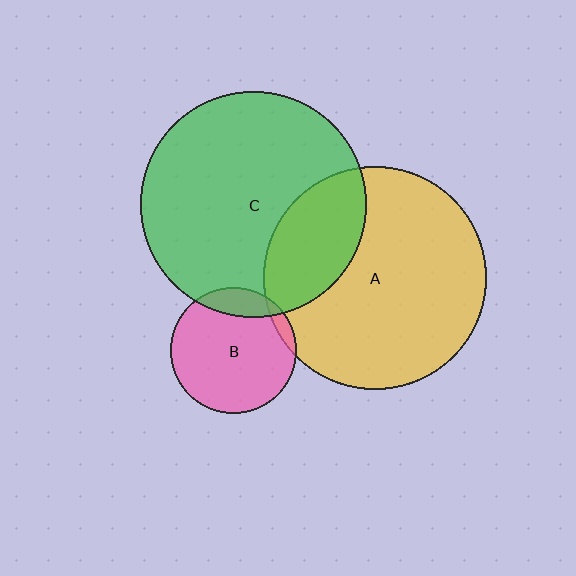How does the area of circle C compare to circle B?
Approximately 3.2 times.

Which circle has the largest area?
Circle C (green).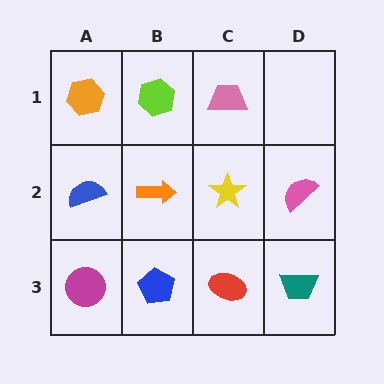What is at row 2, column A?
A blue semicircle.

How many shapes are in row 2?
4 shapes.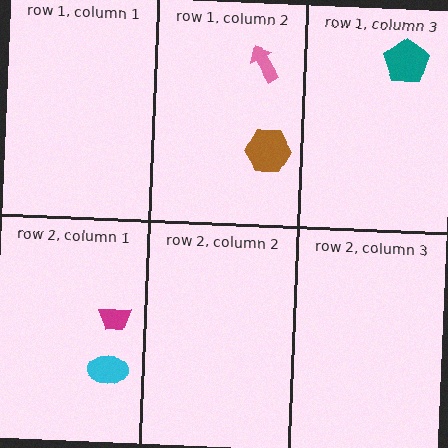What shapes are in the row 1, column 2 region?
The brown hexagon, the pink arrow.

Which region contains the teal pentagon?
The row 1, column 3 region.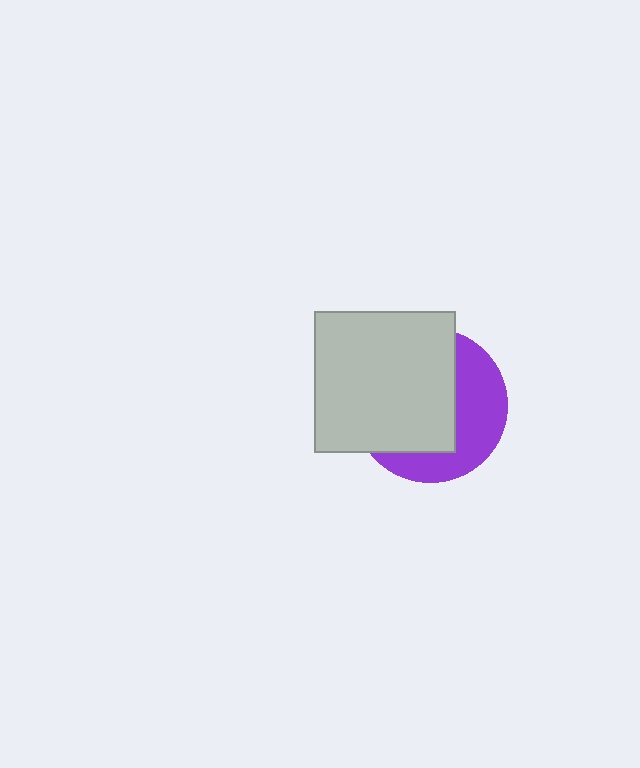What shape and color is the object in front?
The object in front is a light gray square.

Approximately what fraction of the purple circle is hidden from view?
Roughly 60% of the purple circle is hidden behind the light gray square.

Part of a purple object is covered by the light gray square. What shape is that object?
It is a circle.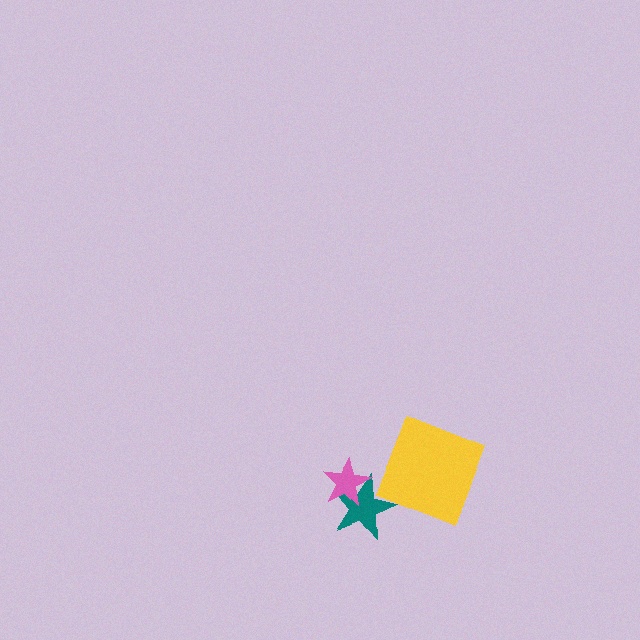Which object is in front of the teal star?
The pink star is in front of the teal star.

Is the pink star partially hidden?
No, no other shape covers it.